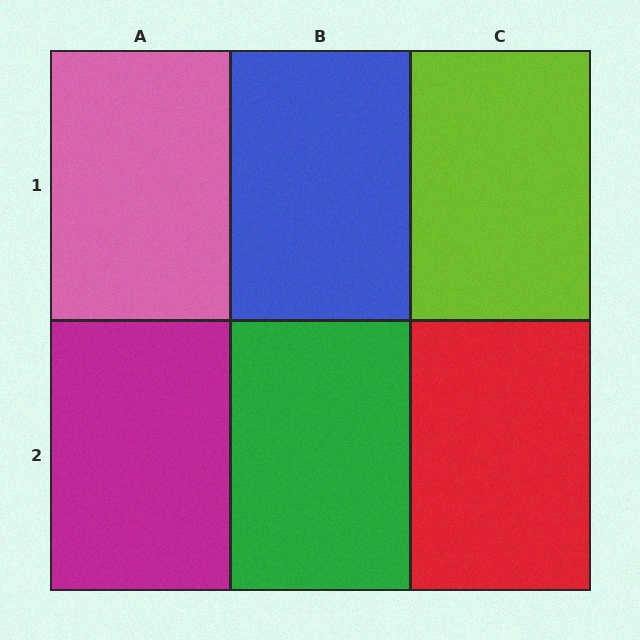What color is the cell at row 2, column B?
Green.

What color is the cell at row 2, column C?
Red.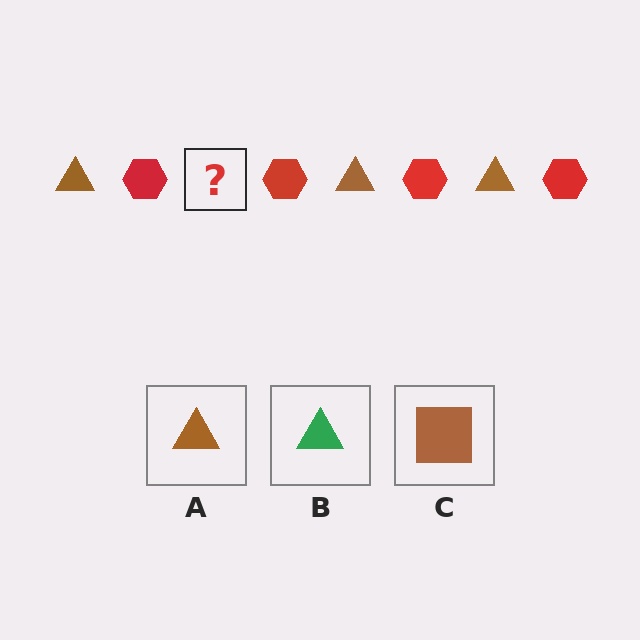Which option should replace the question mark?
Option A.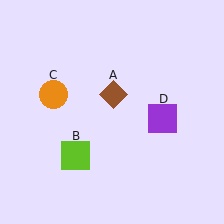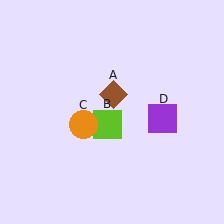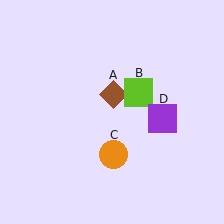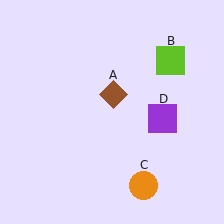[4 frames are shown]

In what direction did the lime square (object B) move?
The lime square (object B) moved up and to the right.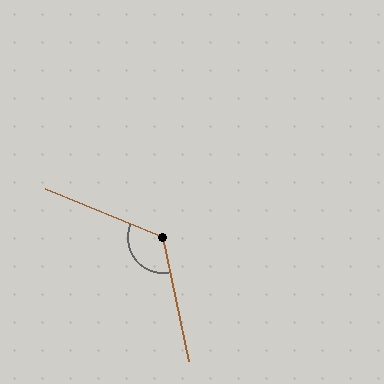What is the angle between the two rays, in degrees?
Approximately 124 degrees.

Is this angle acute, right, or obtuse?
It is obtuse.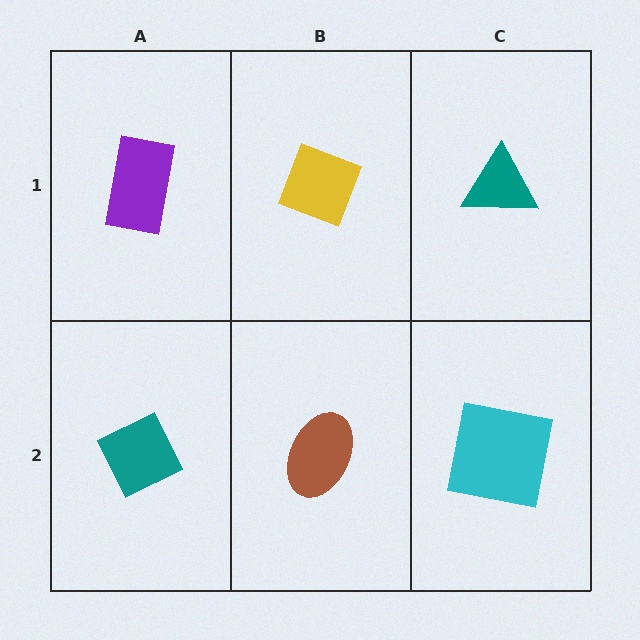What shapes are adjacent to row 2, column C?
A teal triangle (row 1, column C), a brown ellipse (row 2, column B).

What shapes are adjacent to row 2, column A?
A purple rectangle (row 1, column A), a brown ellipse (row 2, column B).